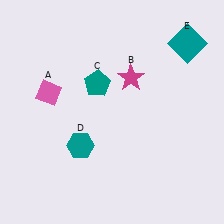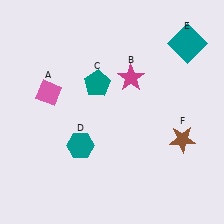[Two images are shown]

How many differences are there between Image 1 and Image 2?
There is 1 difference between the two images.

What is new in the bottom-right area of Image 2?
A brown star (F) was added in the bottom-right area of Image 2.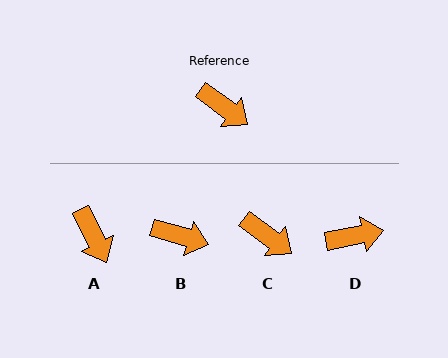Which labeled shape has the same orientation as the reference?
C.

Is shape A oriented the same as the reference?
No, it is off by about 27 degrees.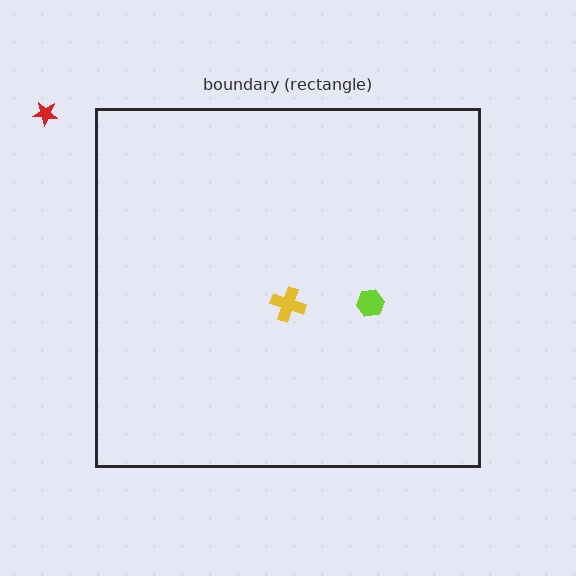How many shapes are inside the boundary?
2 inside, 1 outside.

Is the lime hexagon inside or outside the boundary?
Inside.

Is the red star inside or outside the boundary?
Outside.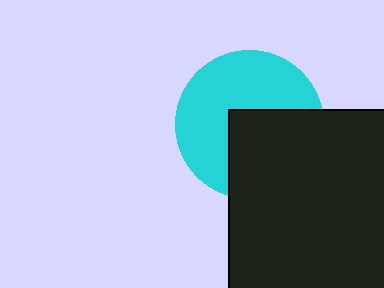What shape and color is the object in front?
The object in front is a black rectangle.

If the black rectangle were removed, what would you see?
You would see the complete cyan circle.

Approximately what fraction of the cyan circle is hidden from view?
Roughly 43% of the cyan circle is hidden behind the black rectangle.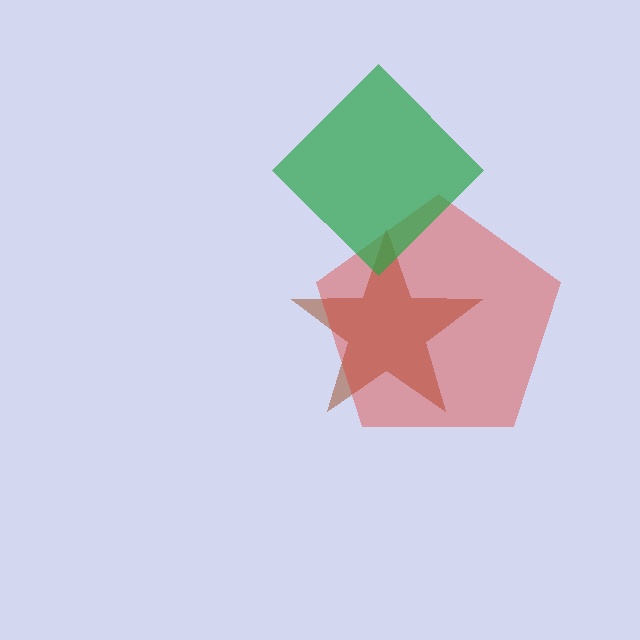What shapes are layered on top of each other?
The layered shapes are: a brown star, a red pentagon, a green diamond.